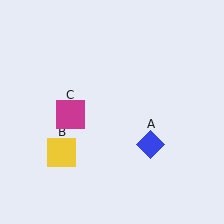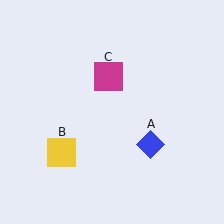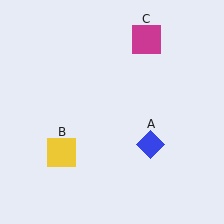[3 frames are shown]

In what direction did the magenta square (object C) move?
The magenta square (object C) moved up and to the right.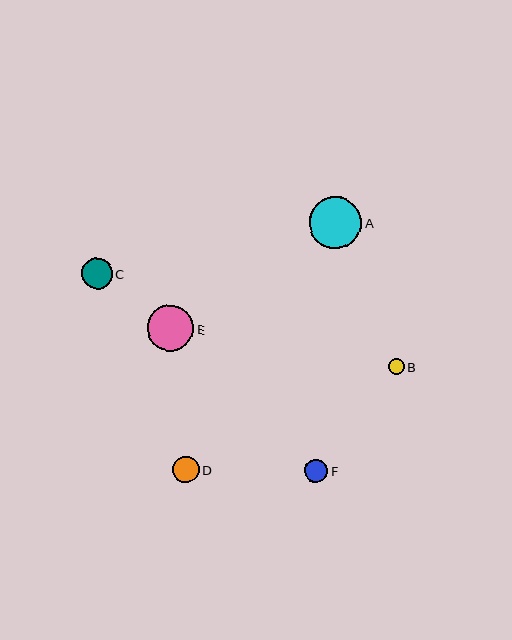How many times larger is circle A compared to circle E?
Circle A is approximately 1.1 times the size of circle E.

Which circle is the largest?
Circle A is the largest with a size of approximately 52 pixels.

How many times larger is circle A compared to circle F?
Circle A is approximately 2.3 times the size of circle F.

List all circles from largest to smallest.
From largest to smallest: A, E, C, D, F, B.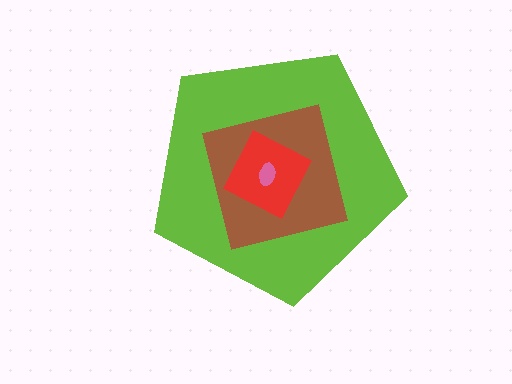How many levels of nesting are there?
4.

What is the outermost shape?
The lime pentagon.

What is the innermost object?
The pink ellipse.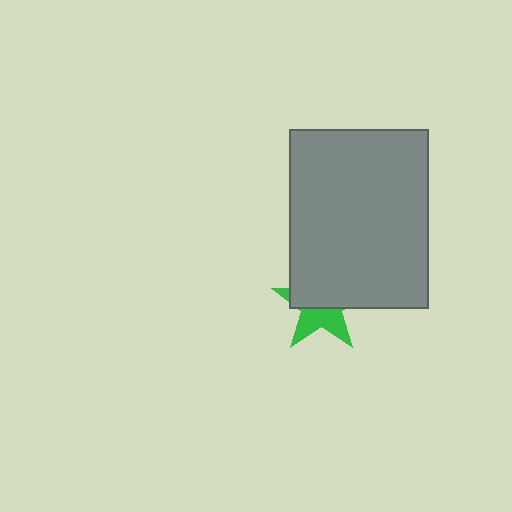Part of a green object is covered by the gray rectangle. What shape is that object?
It is a star.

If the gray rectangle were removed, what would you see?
You would see the complete green star.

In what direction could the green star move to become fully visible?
The green star could move down. That would shift it out from behind the gray rectangle entirely.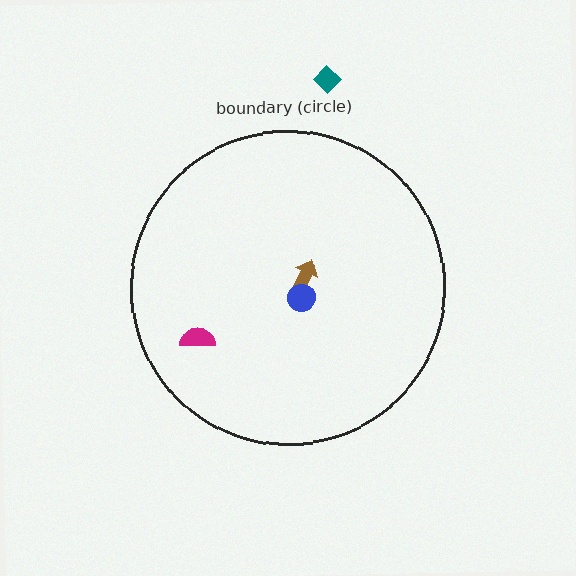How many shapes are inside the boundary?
3 inside, 1 outside.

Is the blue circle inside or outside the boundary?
Inside.